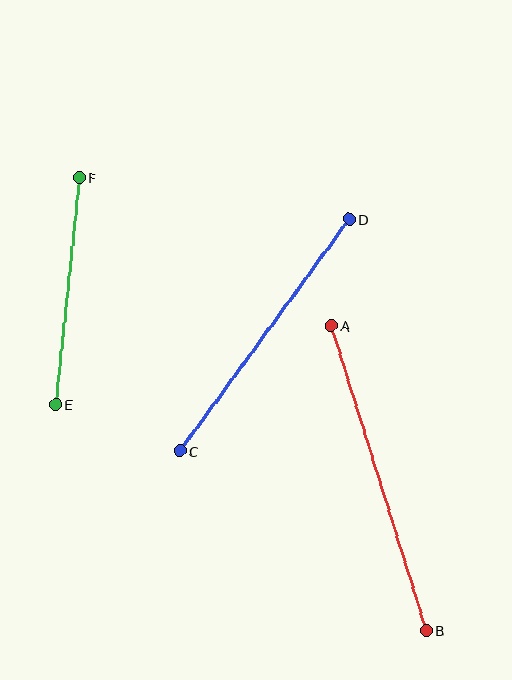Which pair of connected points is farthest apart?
Points A and B are farthest apart.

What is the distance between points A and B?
The distance is approximately 319 pixels.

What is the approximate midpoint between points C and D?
The midpoint is at approximately (264, 335) pixels.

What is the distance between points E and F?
The distance is approximately 228 pixels.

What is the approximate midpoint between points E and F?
The midpoint is at approximately (67, 291) pixels.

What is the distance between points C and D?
The distance is approximately 287 pixels.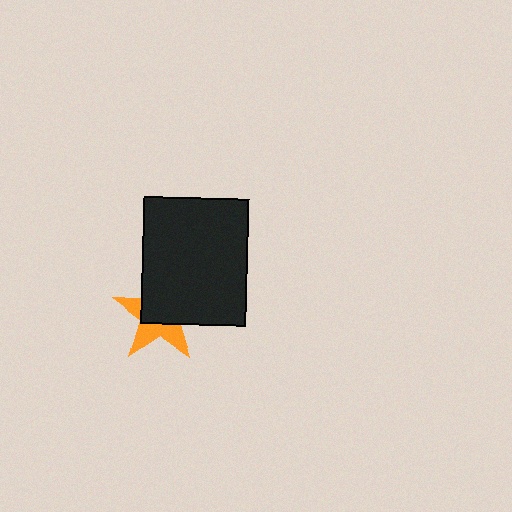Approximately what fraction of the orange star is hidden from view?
Roughly 58% of the orange star is hidden behind the black rectangle.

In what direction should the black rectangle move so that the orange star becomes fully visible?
The black rectangle should move toward the upper-right. That is the shortest direction to clear the overlap and leave the orange star fully visible.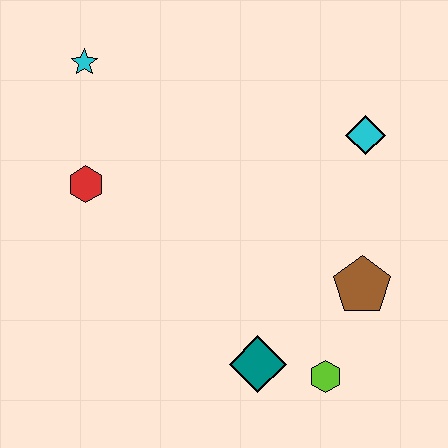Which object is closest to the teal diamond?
The lime hexagon is closest to the teal diamond.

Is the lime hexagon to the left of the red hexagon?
No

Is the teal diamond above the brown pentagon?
No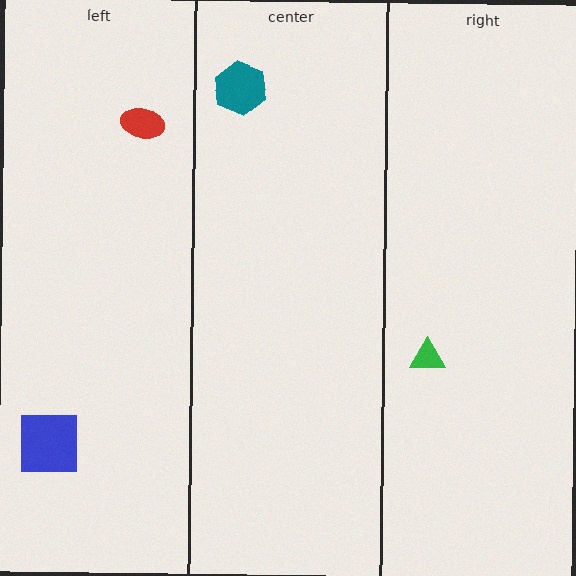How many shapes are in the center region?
1.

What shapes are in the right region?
The green triangle.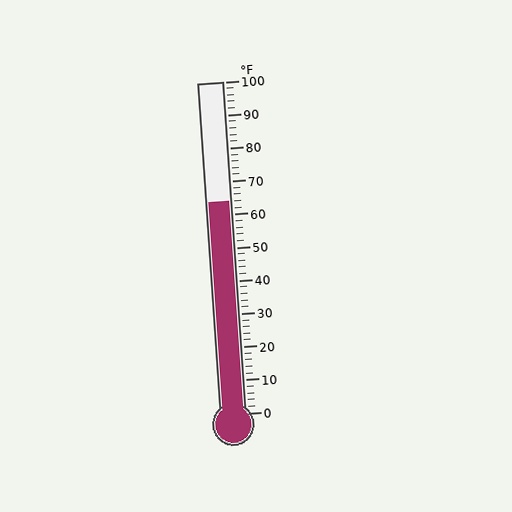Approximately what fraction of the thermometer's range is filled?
The thermometer is filled to approximately 65% of its range.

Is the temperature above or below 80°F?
The temperature is below 80°F.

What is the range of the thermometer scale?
The thermometer scale ranges from 0°F to 100°F.